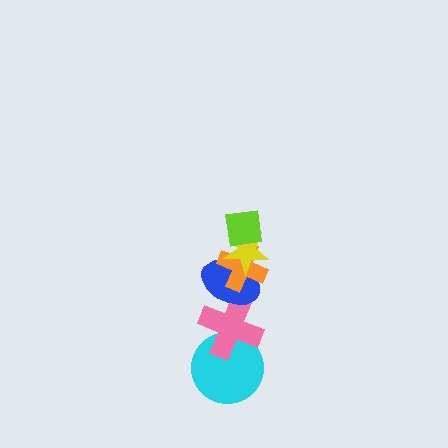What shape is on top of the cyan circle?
The pink cross is on top of the cyan circle.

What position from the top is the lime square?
The lime square is 1st from the top.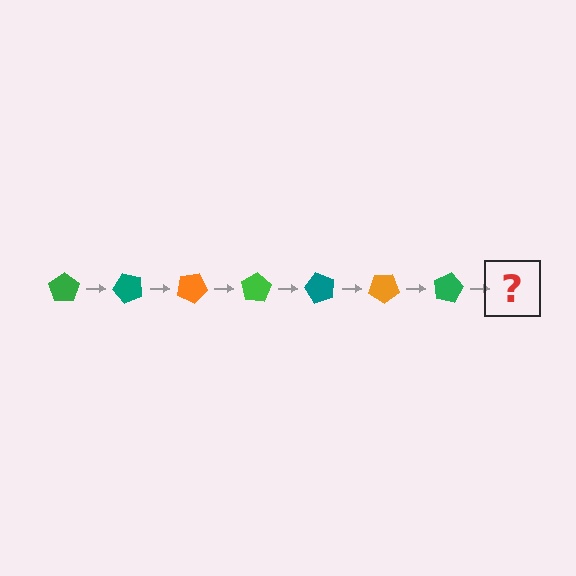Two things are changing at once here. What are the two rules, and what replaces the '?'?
The two rules are that it rotates 50 degrees each step and the color cycles through green, teal, and orange. The '?' should be a teal pentagon, rotated 350 degrees from the start.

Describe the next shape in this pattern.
It should be a teal pentagon, rotated 350 degrees from the start.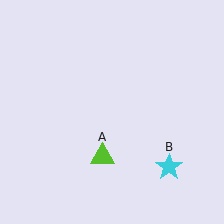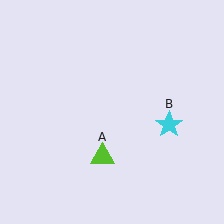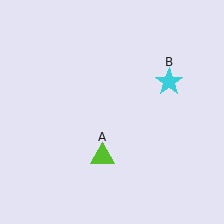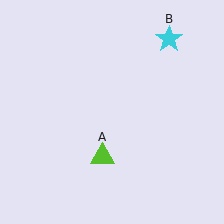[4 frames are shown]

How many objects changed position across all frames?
1 object changed position: cyan star (object B).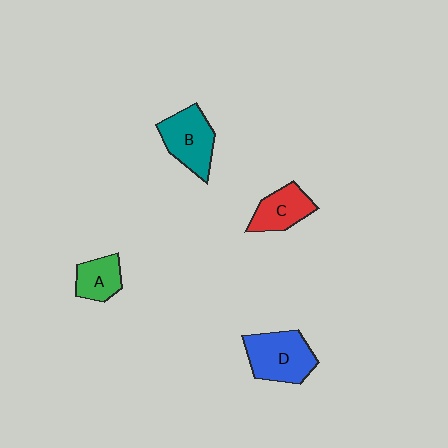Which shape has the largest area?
Shape D (blue).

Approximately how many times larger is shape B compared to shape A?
Approximately 1.5 times.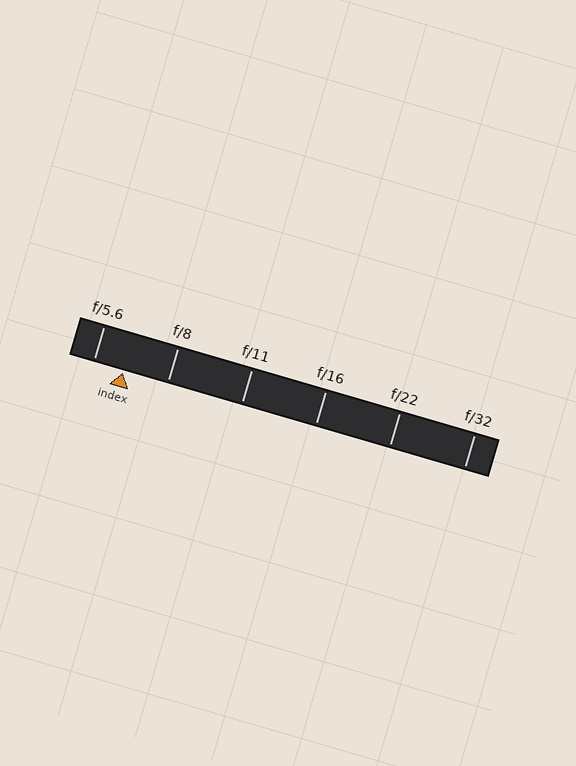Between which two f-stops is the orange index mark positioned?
The index mark is between f/5.6 and f/8.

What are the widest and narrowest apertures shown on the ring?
The widest aperture shown is f/5.6 and the narrowest is f/32.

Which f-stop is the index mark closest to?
The index mark is closest to f/5.6.